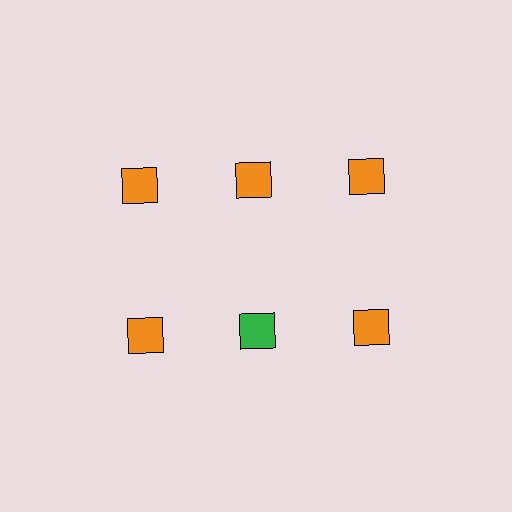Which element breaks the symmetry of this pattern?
The green square in the second row, second from left column breaks the symmetry. All other shapes are orange squares.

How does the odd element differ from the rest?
It has a different color: green instead of orange.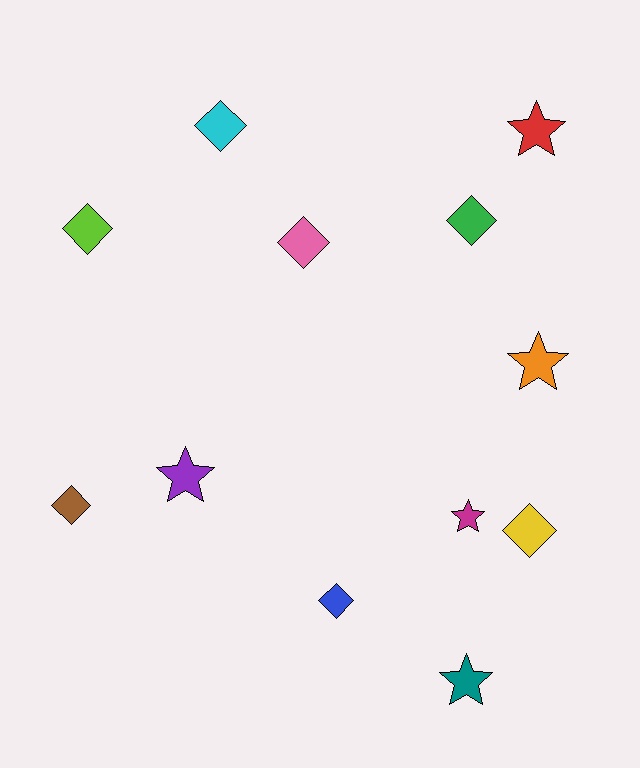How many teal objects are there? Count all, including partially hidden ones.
There is 1 teal object.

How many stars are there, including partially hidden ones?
There are 5 stars.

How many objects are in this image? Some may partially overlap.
There are 12 objects.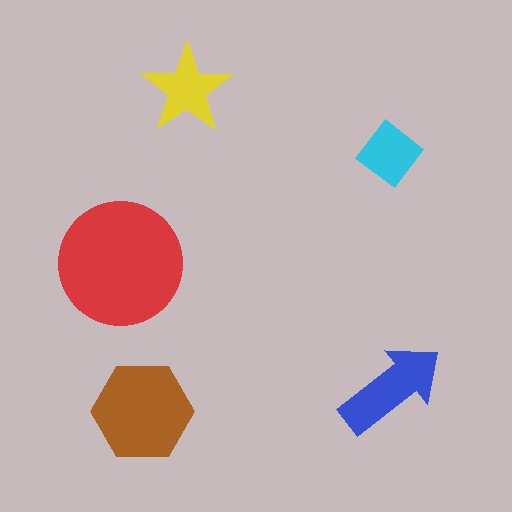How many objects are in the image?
There are 5 objects in the image.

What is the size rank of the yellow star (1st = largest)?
4th.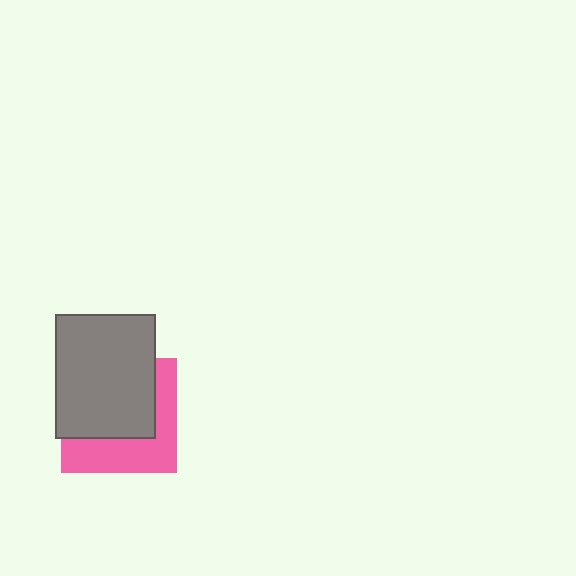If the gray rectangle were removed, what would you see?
You would see the complete pink square.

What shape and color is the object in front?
The object in front is a gray rectangle.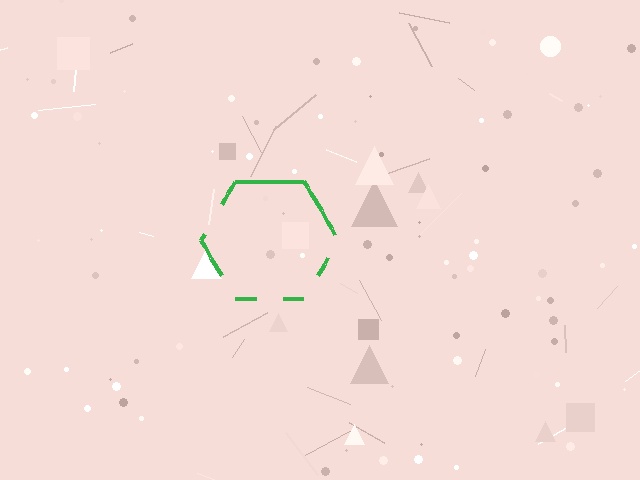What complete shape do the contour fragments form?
The contour fragments form a hexagon.